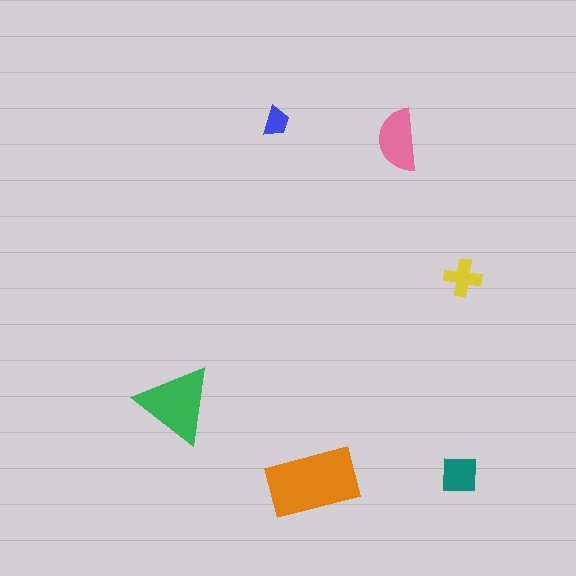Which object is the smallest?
The blue trapezoid.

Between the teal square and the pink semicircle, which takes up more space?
The pink semicircle.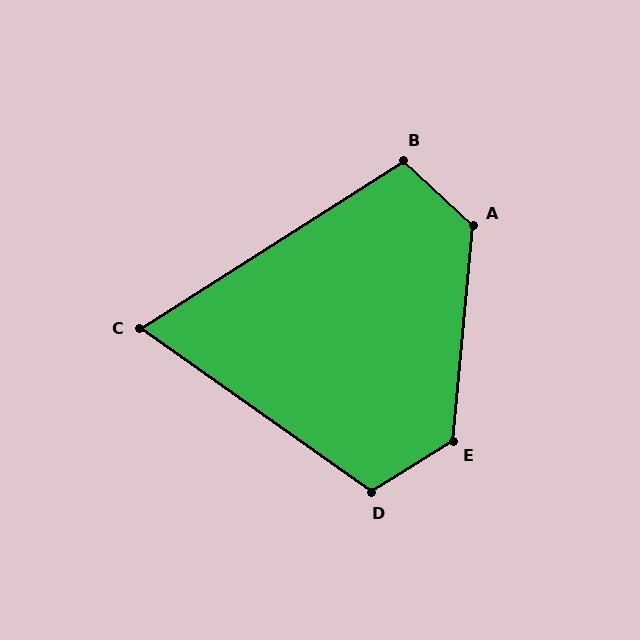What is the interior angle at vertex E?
Approximately 128 degrees (obtuse).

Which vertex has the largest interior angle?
A, at approximately 128 degrees.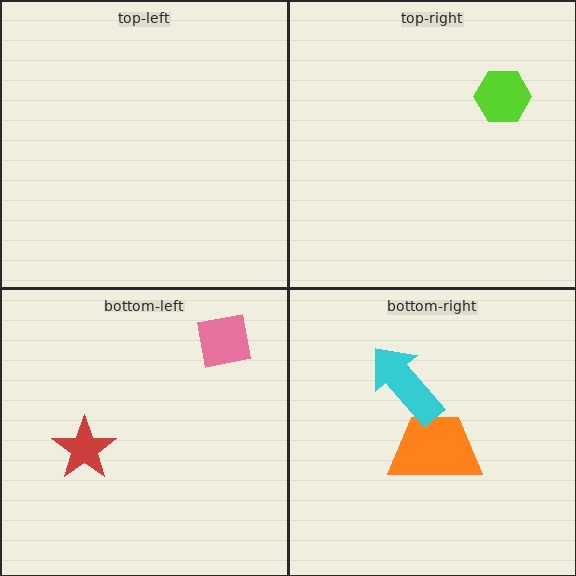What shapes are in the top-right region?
The lime hexagon.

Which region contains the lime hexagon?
The top-right region.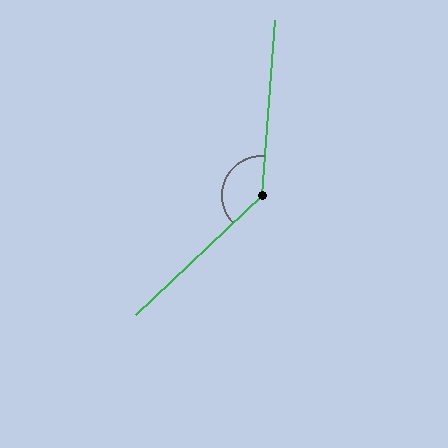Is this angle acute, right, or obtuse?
It is obtuse.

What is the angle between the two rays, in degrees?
Approximately 138 degrees.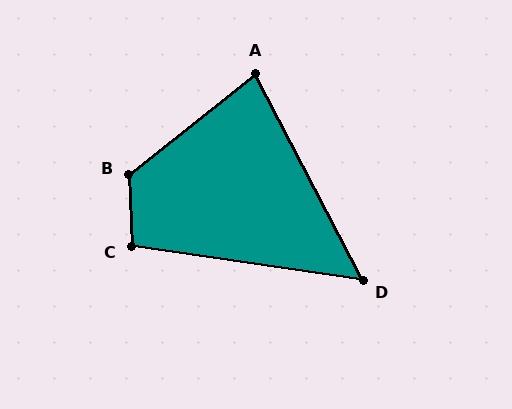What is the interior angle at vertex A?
Approximately 79 degrees (acute).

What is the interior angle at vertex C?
Approximately 101 degrees (obtuse).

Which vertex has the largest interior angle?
B, at approximately 126 degrees.